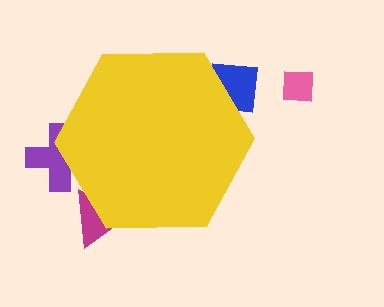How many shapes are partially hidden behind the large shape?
3 shapes are partially hidden.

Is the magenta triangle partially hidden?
Yes, the magenta triangle is partially hidden behind the yellow hexagon.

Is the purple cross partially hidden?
Yes, the purple cross is partially hidden behind the yellow hexagon.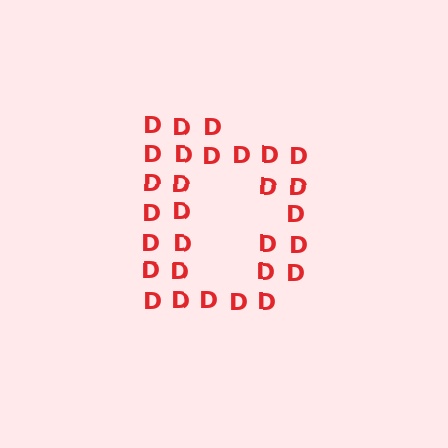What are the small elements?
The small elements are letter D's.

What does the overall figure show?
The overall figure shows the letter D.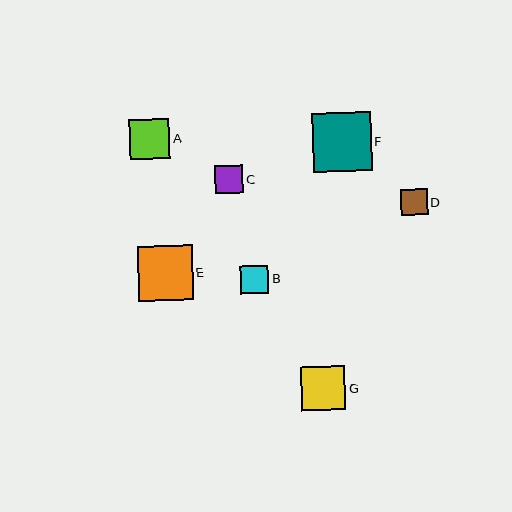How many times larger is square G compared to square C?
Square G is approximately 1.5 times the size of square C.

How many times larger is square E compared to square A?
Square E is approximately 1.4 times the size of square A.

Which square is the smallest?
Square D is the smallest with a size of approximately 26 pixels.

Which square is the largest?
Square F is the largest with a size of approximately 59 pixels.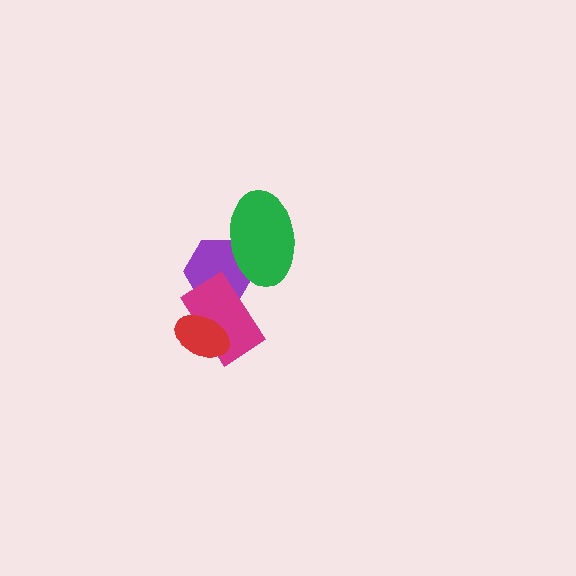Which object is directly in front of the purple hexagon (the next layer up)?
The magenta rectangle is directly in front of the purple hexagon.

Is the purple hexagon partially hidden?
Yes, it is partially covered by another shape.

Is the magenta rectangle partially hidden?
Yes, it is partially covered by another shape.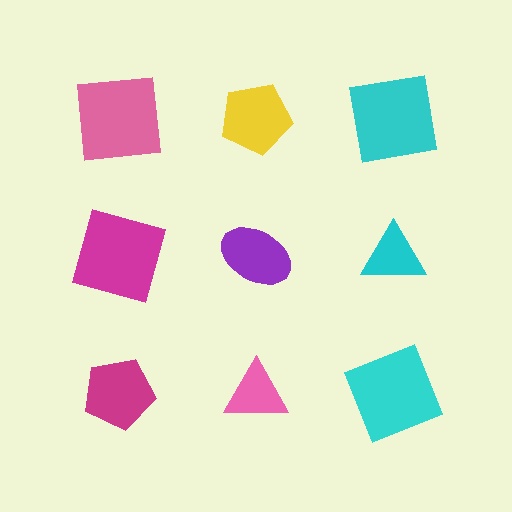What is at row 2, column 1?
A magenta square.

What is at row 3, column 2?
A pink triangle.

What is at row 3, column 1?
A magenta pentagon.